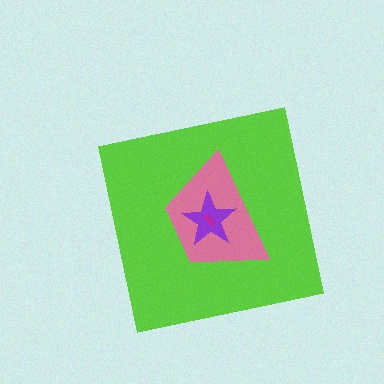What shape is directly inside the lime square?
The pink trapezoid.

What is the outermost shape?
The lime square.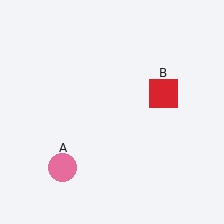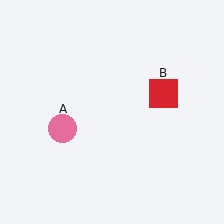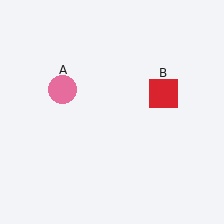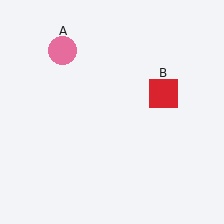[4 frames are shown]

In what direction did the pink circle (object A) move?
The pink circle (object A) moved up.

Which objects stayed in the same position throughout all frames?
Red square (object B) remained stationary.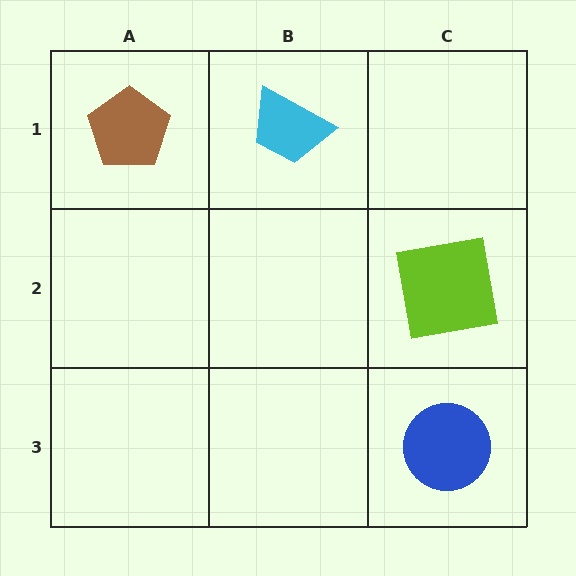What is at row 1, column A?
A brown pentagon.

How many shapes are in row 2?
1 shape.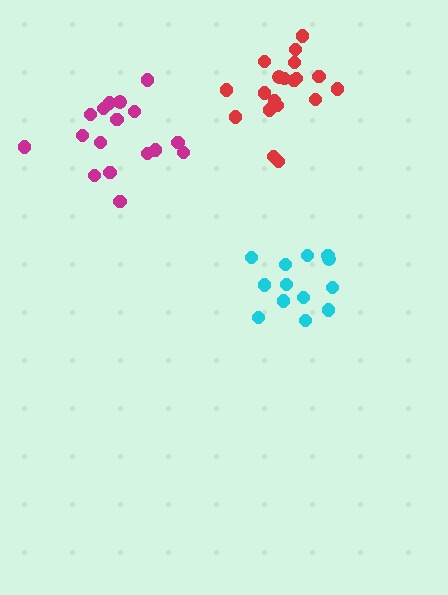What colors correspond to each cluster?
The clusters are colored: red, cyan, magenta.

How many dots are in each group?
Group 1: 19 dots, Group 2: 13 dots, Group 3: 17 dots (49 total).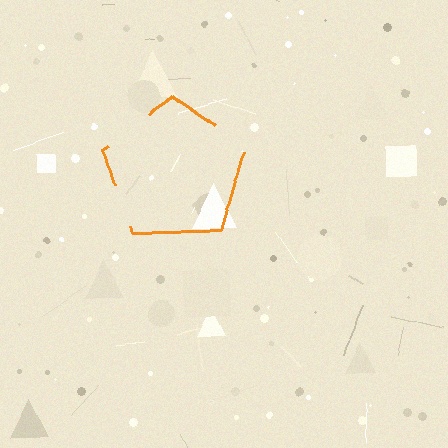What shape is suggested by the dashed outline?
The dashed outline suggests a pentagon.